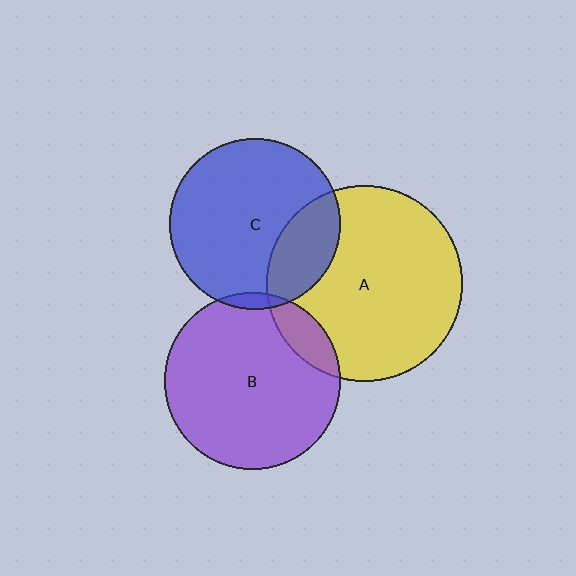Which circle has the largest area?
Circle A (yellow).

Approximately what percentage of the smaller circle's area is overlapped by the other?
Approximately 5%.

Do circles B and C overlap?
Yes.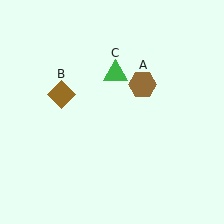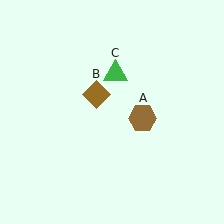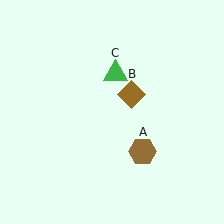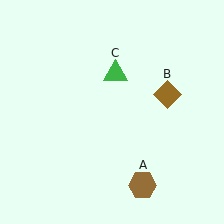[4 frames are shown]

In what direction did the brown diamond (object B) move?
The brown diamond (object B) moved right.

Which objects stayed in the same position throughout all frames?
Green triangle (object C) remained stationary.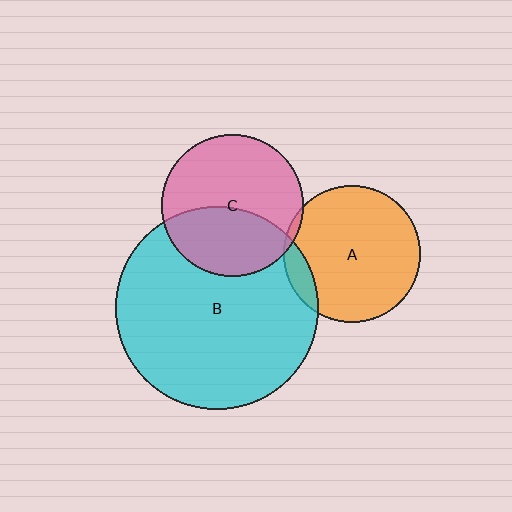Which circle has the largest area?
Circle B (cyan).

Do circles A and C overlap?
Yes.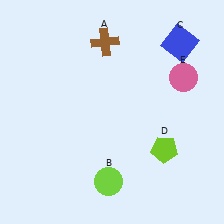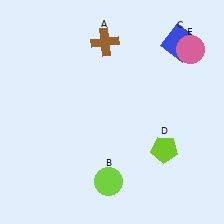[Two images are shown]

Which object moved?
The pink circle (E) moved up.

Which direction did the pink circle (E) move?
The pink circle (E) moved up.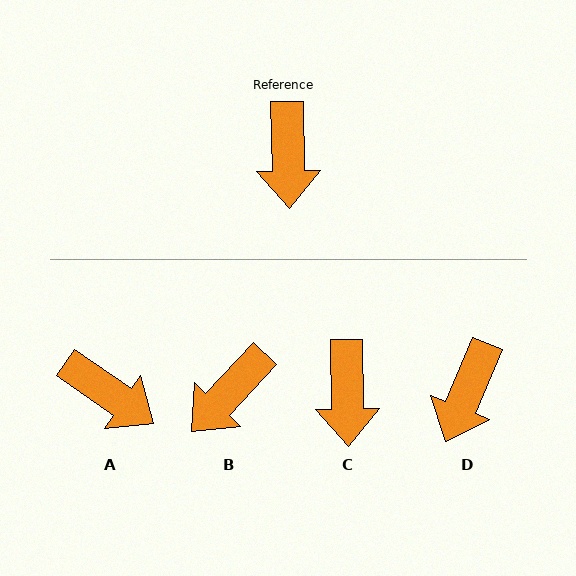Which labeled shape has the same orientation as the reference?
C.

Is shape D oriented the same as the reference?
No, it is off by about 24 degrees.